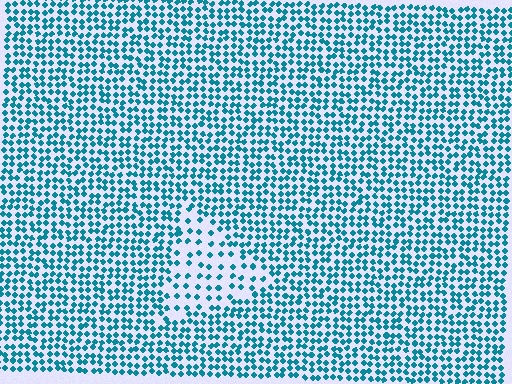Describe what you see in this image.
The image contains small teal elements arranged at two different densities. A triangle-shaped region is visible where the elements are less densely packed than the surrounding area.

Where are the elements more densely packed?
The elements are more densely packed outside the triangle boundary.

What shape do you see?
I see a triangle.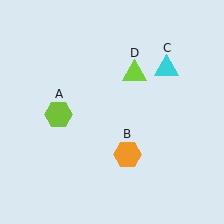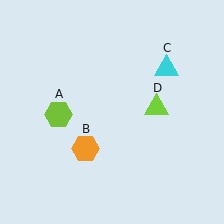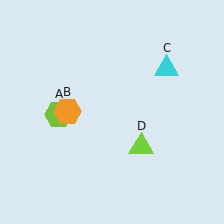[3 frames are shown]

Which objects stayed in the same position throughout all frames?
Lime hexagon (object A) and cyan triangle (object C) remained stationary.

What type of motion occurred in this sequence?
The orange hexagon (object B), lime triangle (object D) rotated clockwise around the center of the scene.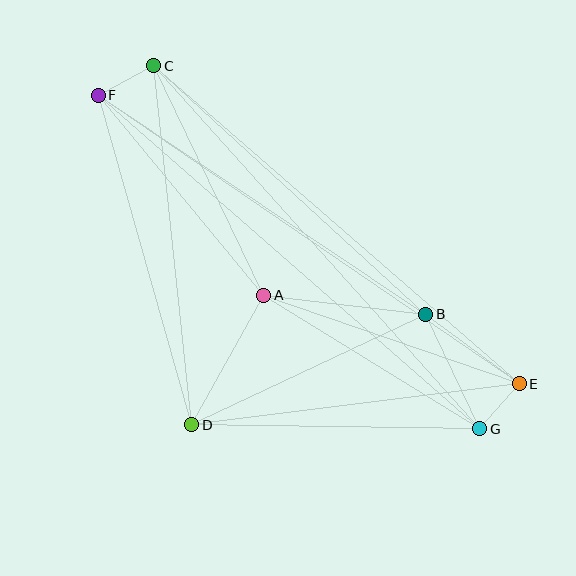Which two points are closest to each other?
Points E and G are closest to each other.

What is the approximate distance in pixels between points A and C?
The distance between A and C is approximately 254 pixels.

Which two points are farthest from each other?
Points E and F are farthest from each other.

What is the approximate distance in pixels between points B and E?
The distance between B and E is approximately 116 pixels.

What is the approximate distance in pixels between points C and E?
The distance between C and E is approximately 484 pixels.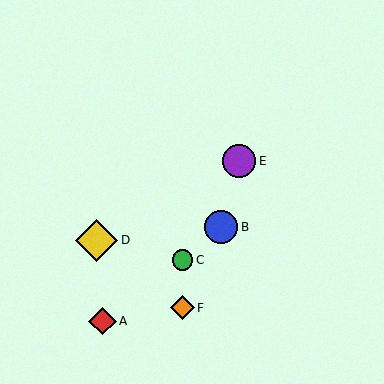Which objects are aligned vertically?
Objects C, F are aligned vertically.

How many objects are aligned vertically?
2 objects (C, F) are aligned vertically.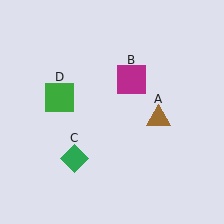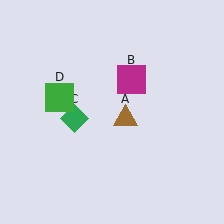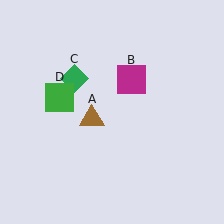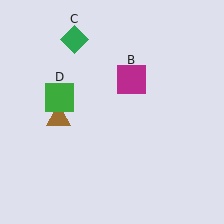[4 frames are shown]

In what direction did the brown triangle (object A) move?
The brown triangle (object A) moved left.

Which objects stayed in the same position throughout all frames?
Magenta square (object B) and green square (object D) remained stationary.